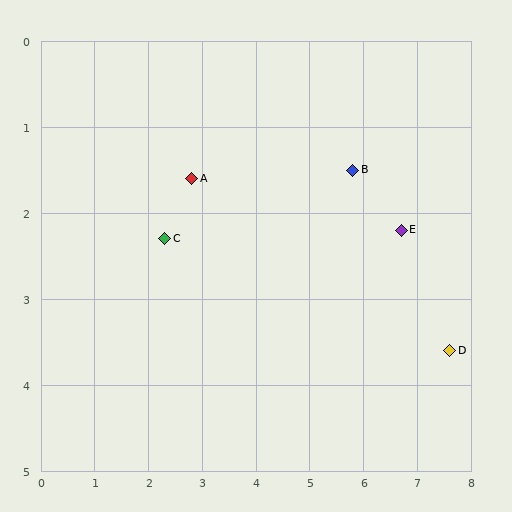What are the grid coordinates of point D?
Point D is at approximately (7.6, 3.6).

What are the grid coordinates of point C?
Point C is at approximately (2.3, 2.3).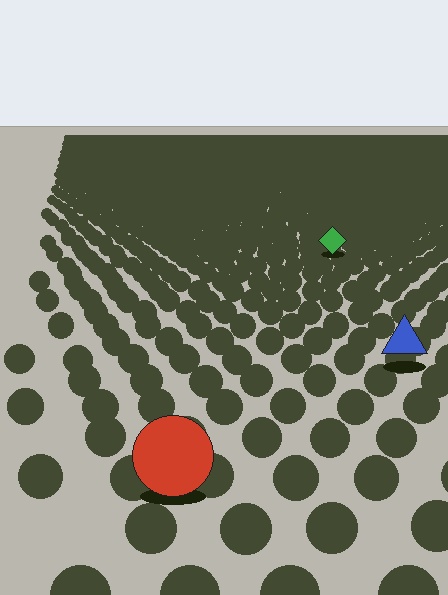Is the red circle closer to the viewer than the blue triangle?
Yes. The red circle is closer — you can tell from the texture gradient: the ground texture is coarser near it.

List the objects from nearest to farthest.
From nearest to farthest: the red circle, the blue triangle, the green diamond.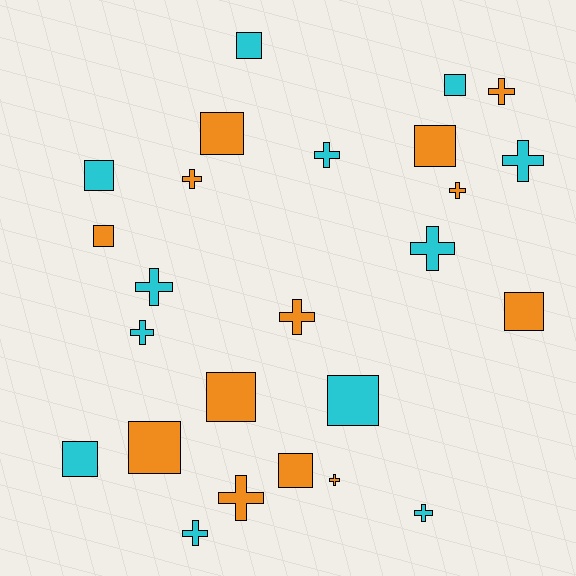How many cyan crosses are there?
There are 7 cyan crosses.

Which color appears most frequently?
Orange, with 13 objects.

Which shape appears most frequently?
Cross, with 13 objects.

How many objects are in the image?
There are 25 objects.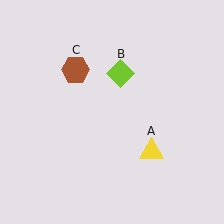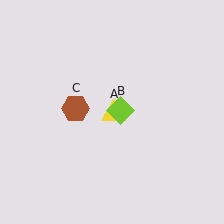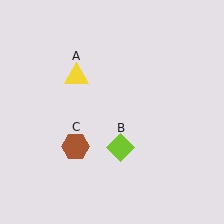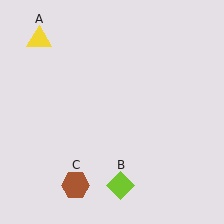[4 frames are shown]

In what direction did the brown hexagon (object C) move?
The brown hexagon (object C) moved down.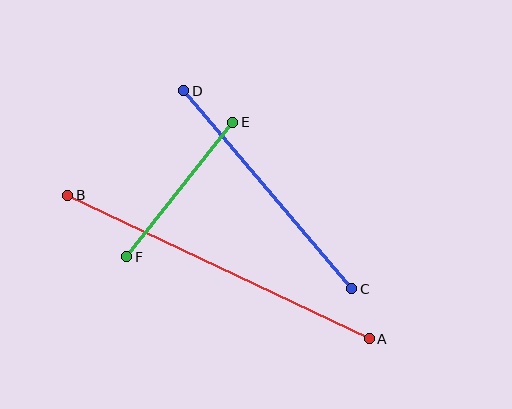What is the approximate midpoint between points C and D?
The midpoint is at approximately (268, 190) pixels.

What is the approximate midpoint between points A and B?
The midpoint is at approximately (219, 267) pixels.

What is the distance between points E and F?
The distance is approximately 171 pixels.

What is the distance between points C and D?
The distance is approximately 260 pixels.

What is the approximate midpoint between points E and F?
The midpoint is at approximately (180, 189) pixels.